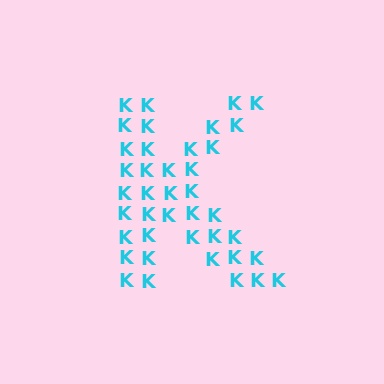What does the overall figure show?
The overall figure shows the letter K.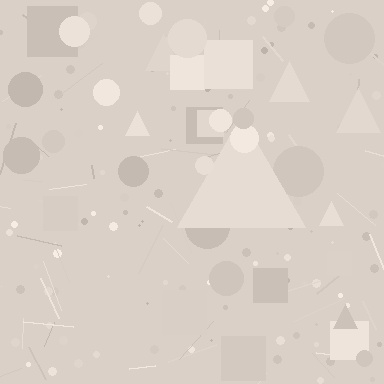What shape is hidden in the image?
A triangle is hidden in the image.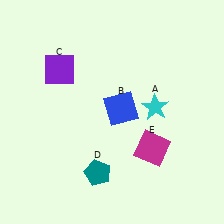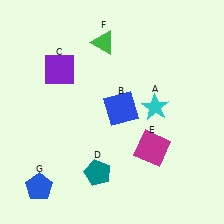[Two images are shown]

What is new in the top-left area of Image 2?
A green triangle (F) was added in the top-left area of Image 2.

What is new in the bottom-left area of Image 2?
A blue pentagon (G) was added in the bottom-left area of Image 2.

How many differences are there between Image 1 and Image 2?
There are 2 differences between the two images.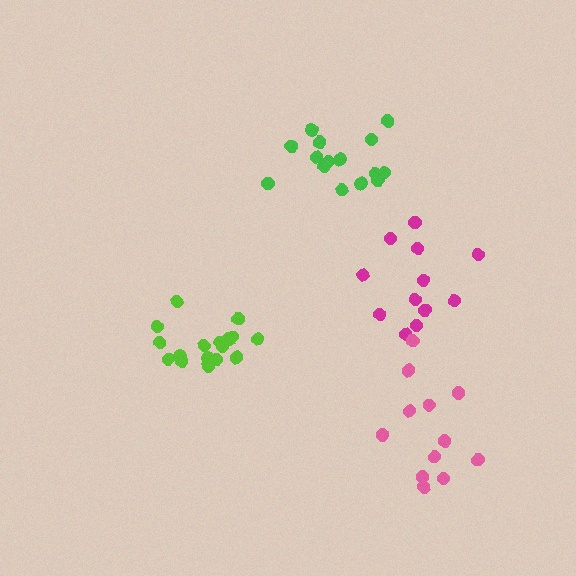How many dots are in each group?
Group 1: 15 dots, Group 2: 12 dots, Group 3: 17 dots, Group 4: 12 dots (56 total).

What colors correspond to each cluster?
The clusters are colored: green, magenta, lime, pink.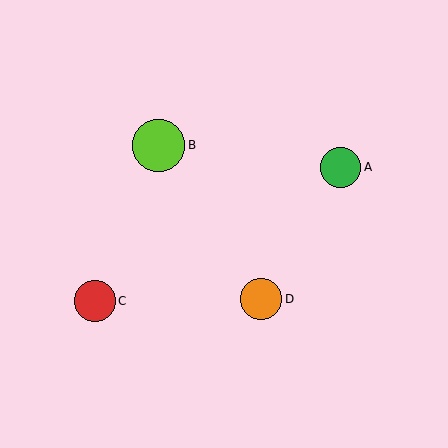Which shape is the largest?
The lime circle (labeled B) is the largest.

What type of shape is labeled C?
Shape C is a red circle.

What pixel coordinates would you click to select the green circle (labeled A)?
Click at (341, 167) to select the green circle A.